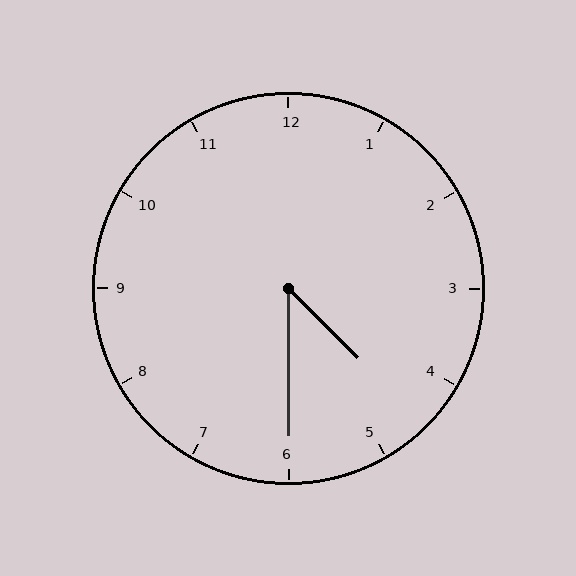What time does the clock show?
4:30.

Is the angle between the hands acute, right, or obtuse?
It is acute.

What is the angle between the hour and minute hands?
Approximately 45 degrees.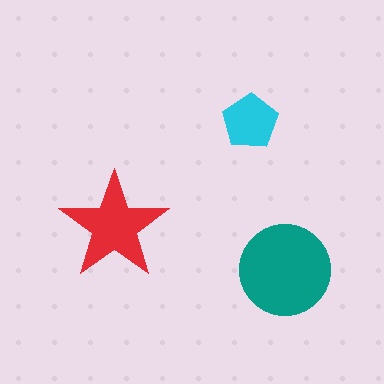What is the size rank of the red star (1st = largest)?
2nd.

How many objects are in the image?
There are 3 objects in the image.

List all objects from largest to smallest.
The teal circle, the red star, the cyan pentagon.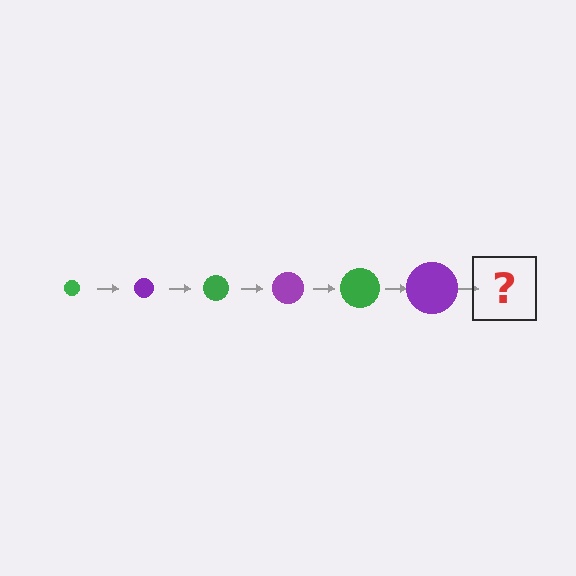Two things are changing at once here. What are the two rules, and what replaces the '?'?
The two rules are that the circle grows larger each step and the color cycles through green and purple. The '?' should be a green circle, larger than the previous one.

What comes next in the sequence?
The next element should be a green circle, larger than the previous one.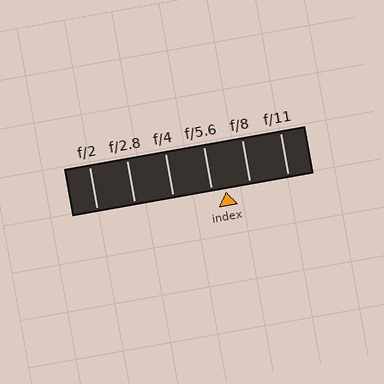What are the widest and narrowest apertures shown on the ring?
The widest aperture shown is f/2 and the narrowest is f/11.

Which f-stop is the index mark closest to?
The index mark is closest to f/5.6.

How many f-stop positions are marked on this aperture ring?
There are 6 f-stop positions marked.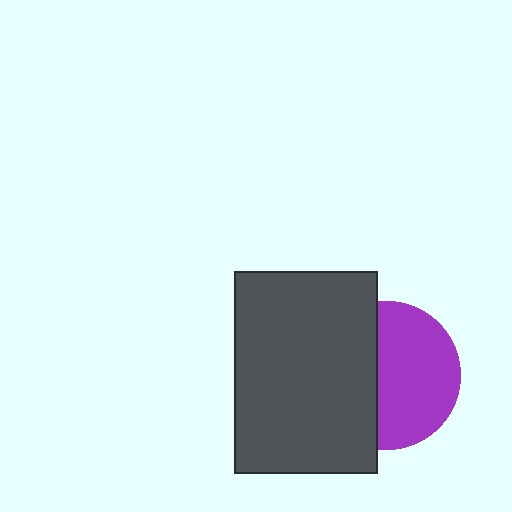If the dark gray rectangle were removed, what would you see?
You would see the complete purple circle.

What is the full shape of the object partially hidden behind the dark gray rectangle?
The partially hidden object is a purple circle.